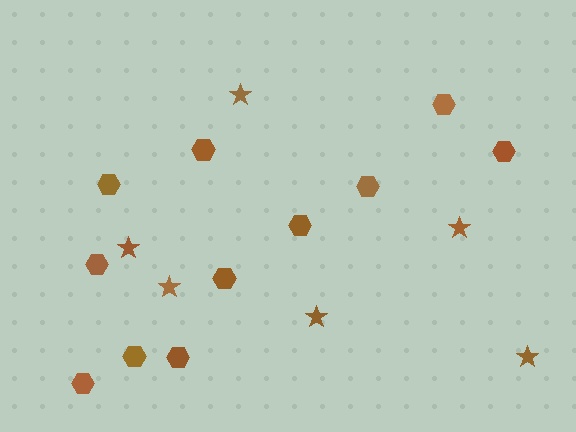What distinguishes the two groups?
There are 2 groups: one group of stars (6) and one group of hexagons (11).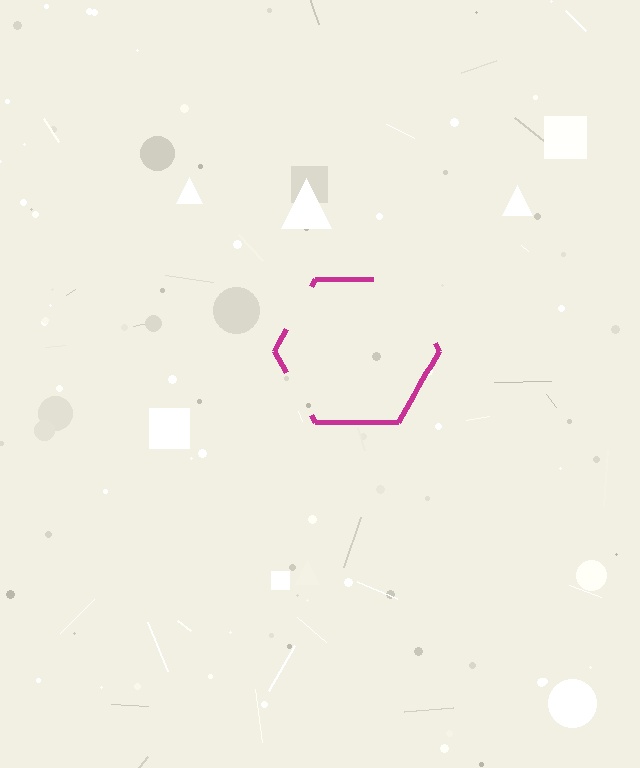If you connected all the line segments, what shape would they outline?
They would outline a hexagon.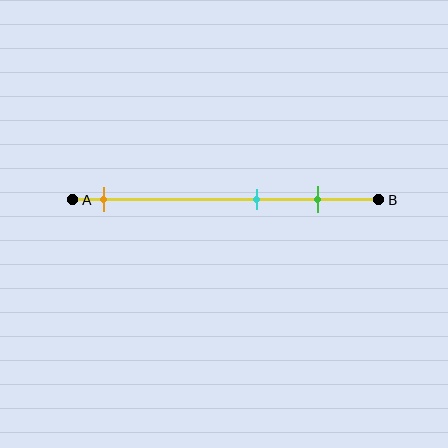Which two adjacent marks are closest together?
The cyan and green marks are the closest adjacent pair.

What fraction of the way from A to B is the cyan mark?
The cyan mark is approximately 60% (0.6) of the way from A to B.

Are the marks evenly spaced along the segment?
No, the marks are not evenly spaced.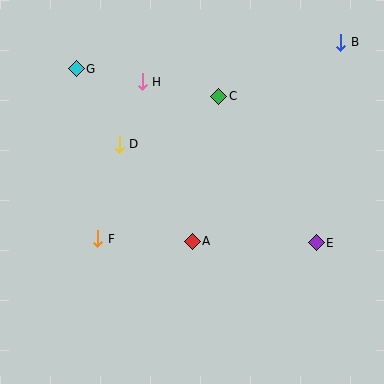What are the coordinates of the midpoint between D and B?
The midpoint between D and B is at (230, 93).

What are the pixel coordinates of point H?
Point H is at (142, 82).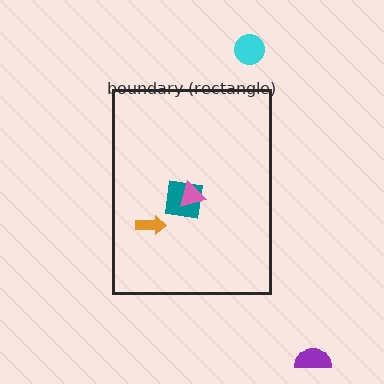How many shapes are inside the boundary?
3 inside, 2 outside.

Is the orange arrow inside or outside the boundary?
Inside.